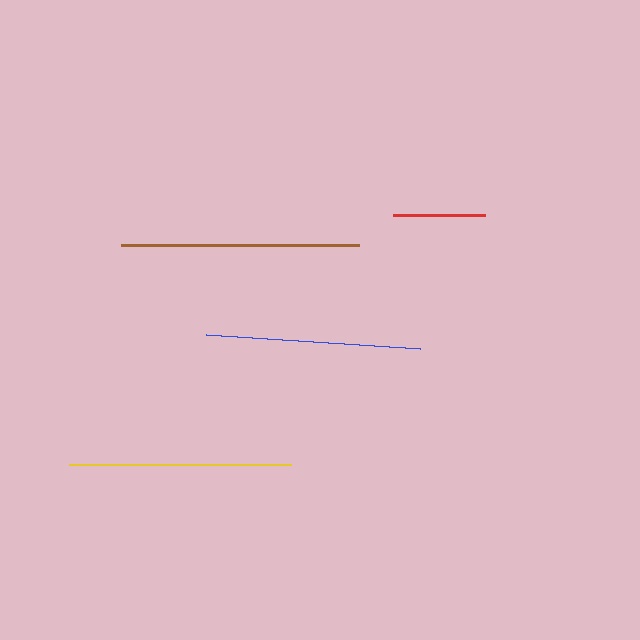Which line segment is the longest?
The brown line is the longest at approximately 238 pixels.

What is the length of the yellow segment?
The yellow segment is approximately 222 pixels long.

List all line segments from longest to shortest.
From longest to shortest: brown, yellow, blue, red.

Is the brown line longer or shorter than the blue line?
The brown line is longer than the blue line.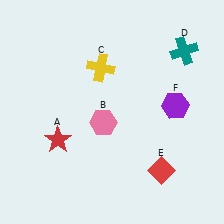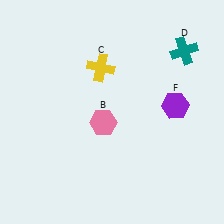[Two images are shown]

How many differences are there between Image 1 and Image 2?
There are 2 differences between the two images.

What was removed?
The red star (A), the red diamond (E) were removed in Image 2.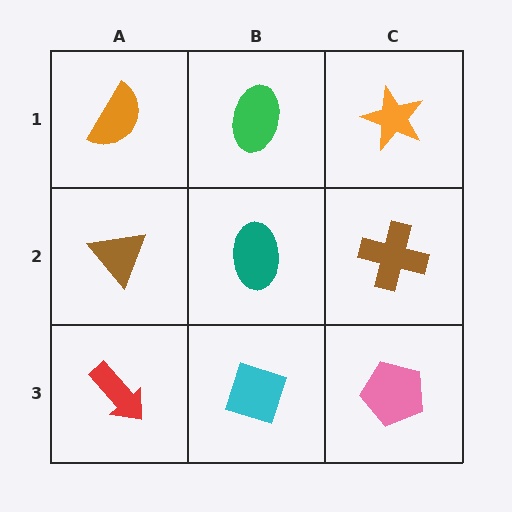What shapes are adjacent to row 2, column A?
An orange semicircle (row 1, column A), a red arrow (row 3, column A), a teal ellipse (row 2, column B).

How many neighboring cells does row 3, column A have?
2.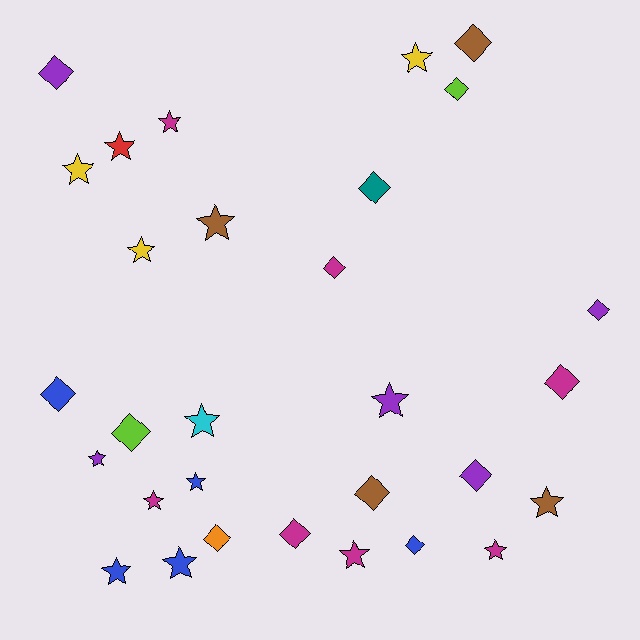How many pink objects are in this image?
There are no pink objects.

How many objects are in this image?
There are 30 objects.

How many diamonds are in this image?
There are 14 diamonds.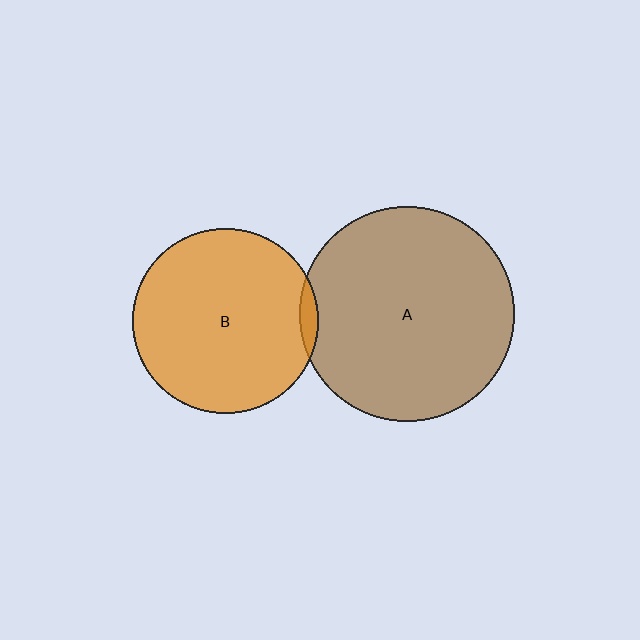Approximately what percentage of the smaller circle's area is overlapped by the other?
Approximately 5%.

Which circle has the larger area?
Circle A (brown).